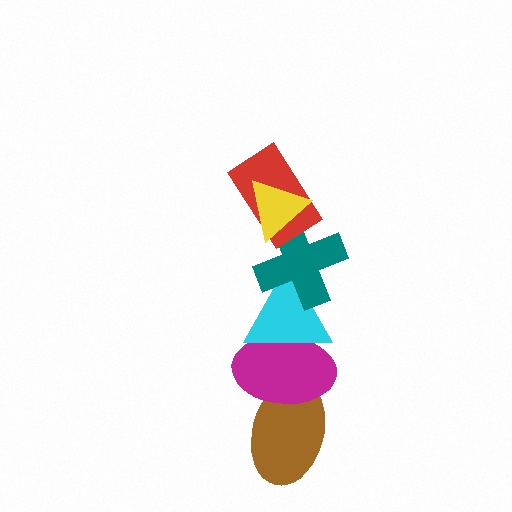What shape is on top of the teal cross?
The red rectangle is on top of the teal cross.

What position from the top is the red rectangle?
The red rectangle is 2nd from the top.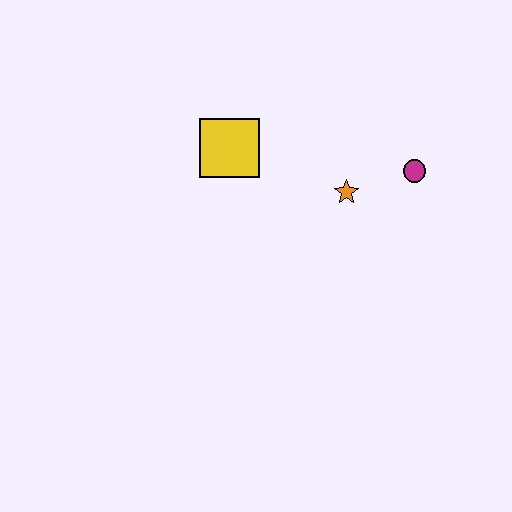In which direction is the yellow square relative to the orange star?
The yellow square is to the left of the orange star.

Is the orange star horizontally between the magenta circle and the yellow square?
Yes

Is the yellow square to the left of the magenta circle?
Yes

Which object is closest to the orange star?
The magenta circle is closest to the orange star.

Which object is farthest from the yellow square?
The magenta circle is farthest from the yellow square.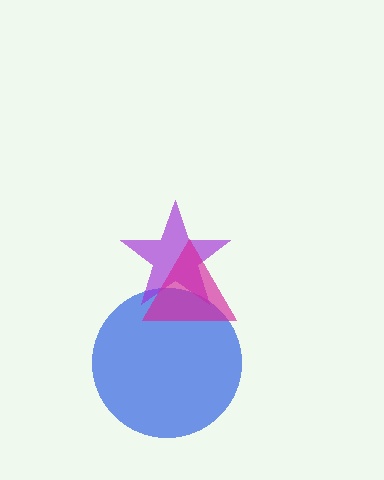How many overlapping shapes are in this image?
There are 3 overlapping shapes in the image.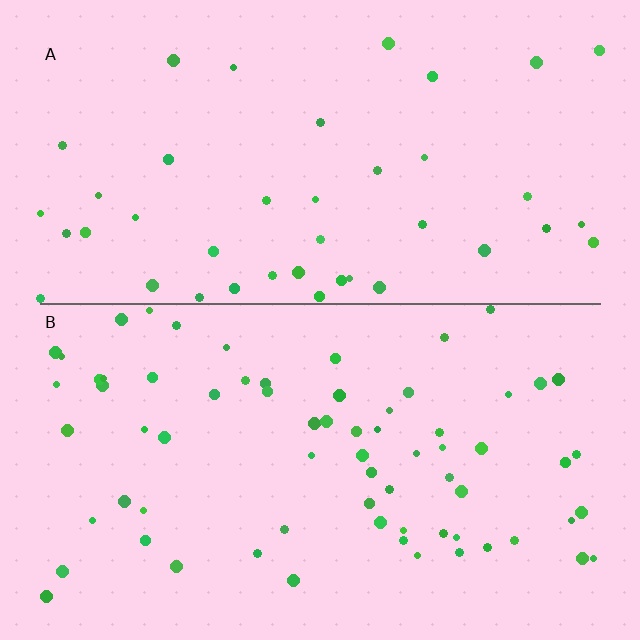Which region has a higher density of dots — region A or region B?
B (the bottom).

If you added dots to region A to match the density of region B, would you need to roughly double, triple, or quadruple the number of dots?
Approximately double.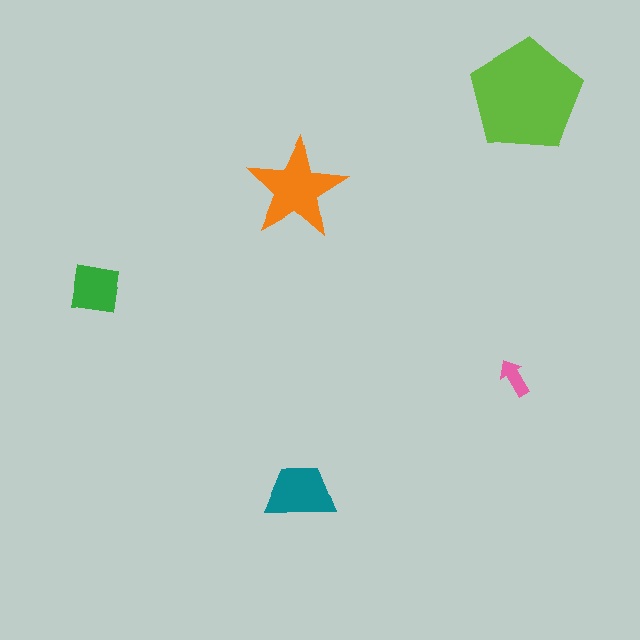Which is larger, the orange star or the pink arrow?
The orange star.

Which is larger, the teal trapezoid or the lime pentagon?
The lime pentagon.